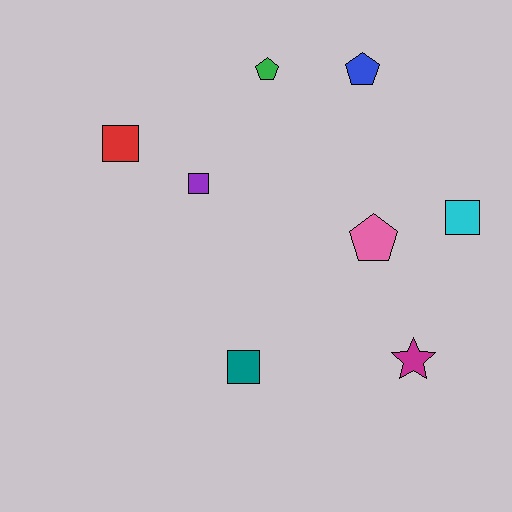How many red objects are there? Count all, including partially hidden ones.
There is 1 red object.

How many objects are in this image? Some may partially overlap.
There are 8 objects.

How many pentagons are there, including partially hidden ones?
There are 3 pentagons.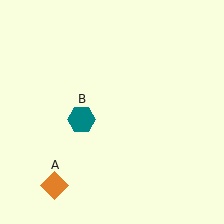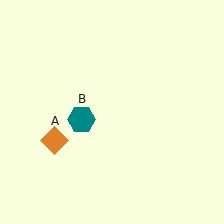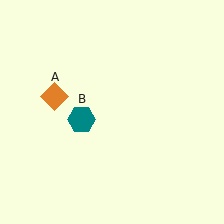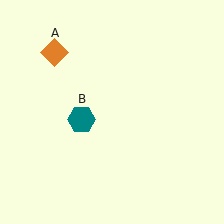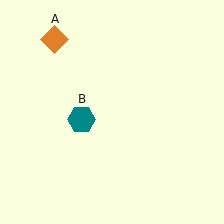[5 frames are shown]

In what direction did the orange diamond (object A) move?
The orange diamond (object A) moved up.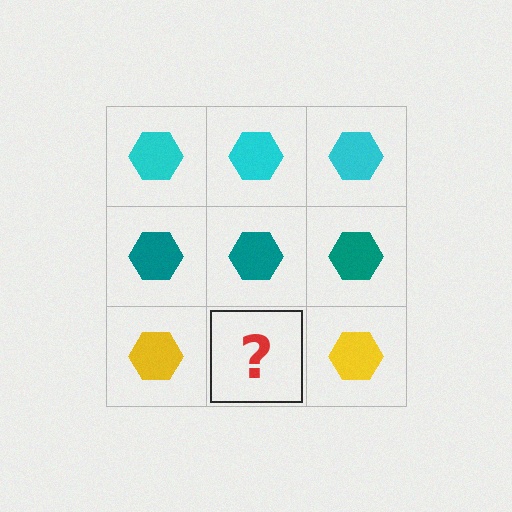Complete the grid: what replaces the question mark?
The question mark should be replaced with a yellow hexagon.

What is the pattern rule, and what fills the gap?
The rule is that each row has a consistent color. The gap should be filled with a yellow hexagon.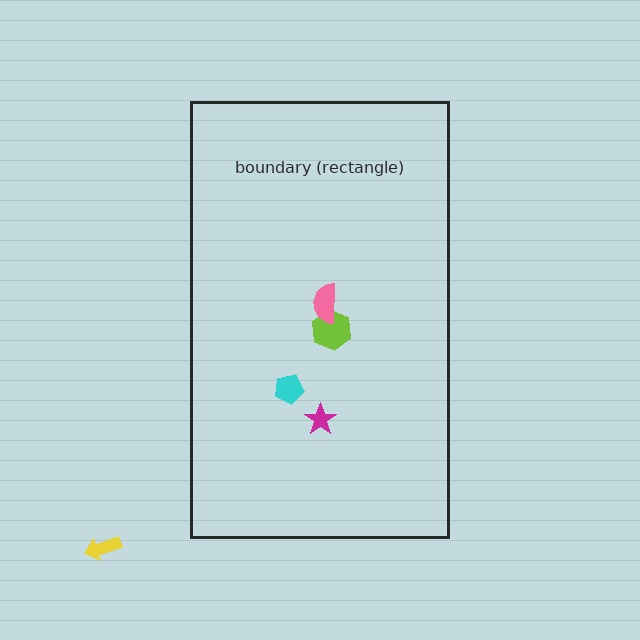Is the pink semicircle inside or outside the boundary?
Inside.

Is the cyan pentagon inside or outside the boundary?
Inside.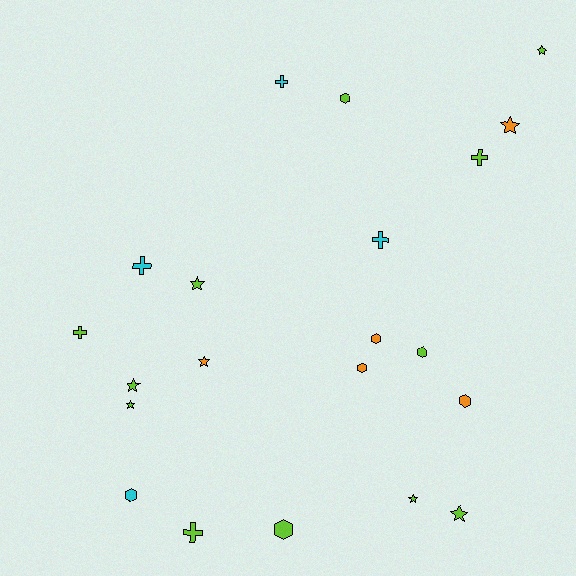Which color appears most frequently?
Lime, with 12 objects.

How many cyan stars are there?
There are no cyan stars.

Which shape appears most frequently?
Star, with 8 objects.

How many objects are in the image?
There are 21 objects.